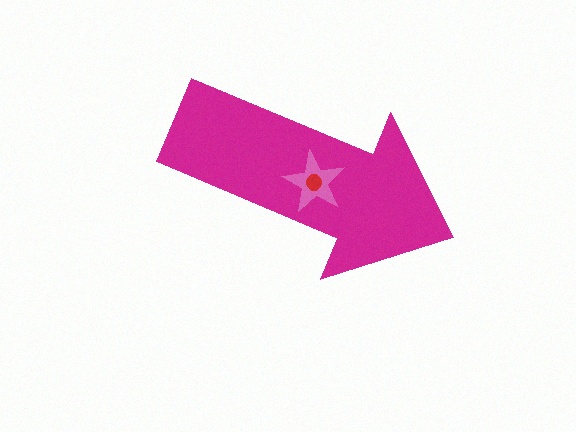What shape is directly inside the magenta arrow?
The pink star.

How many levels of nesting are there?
3.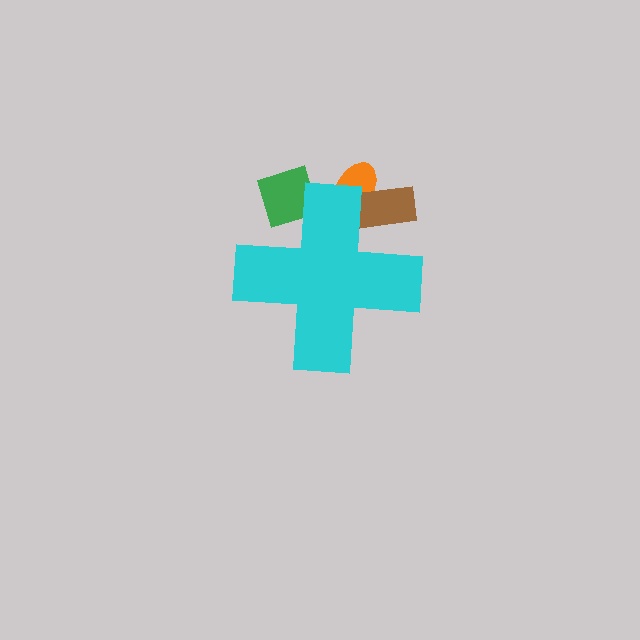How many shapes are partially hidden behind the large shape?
3 shapes are partially hidden.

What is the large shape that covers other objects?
A cyan cross.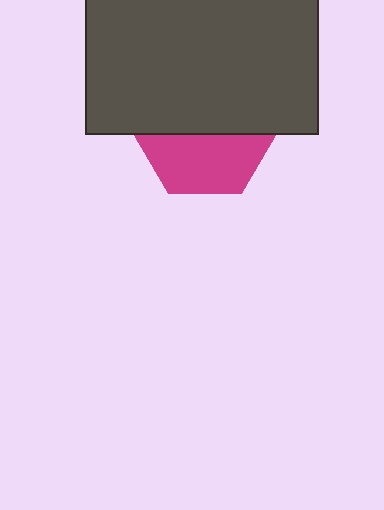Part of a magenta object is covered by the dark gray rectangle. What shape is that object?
It is a hexagon.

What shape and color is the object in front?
The object in front is a dark gray rectangle.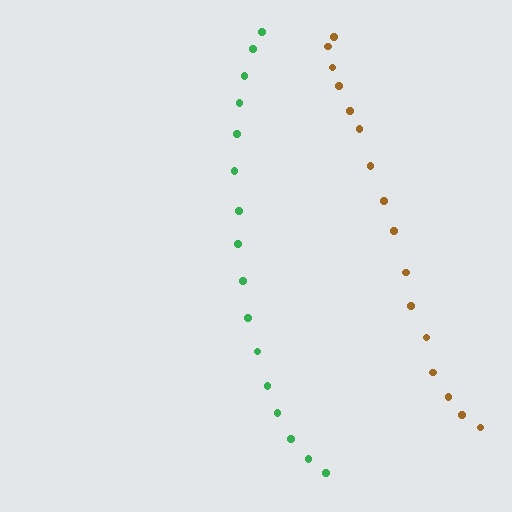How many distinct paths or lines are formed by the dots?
There are 2 distinct paths.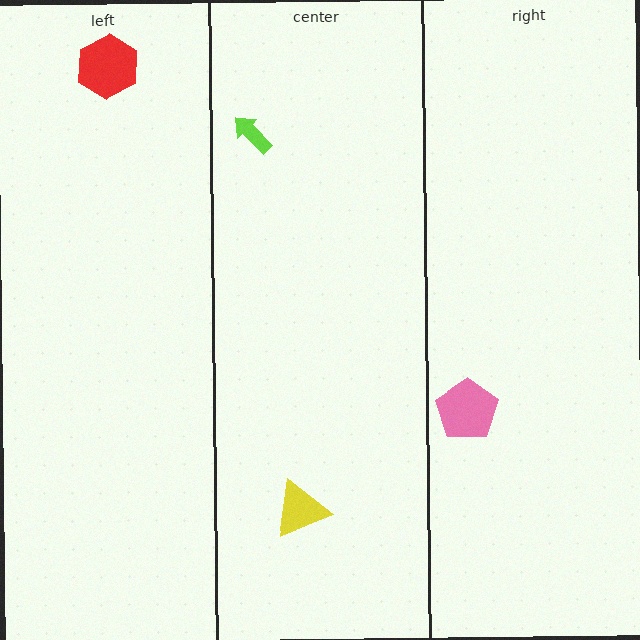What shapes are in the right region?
The pink pentagon.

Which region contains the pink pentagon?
The right region.